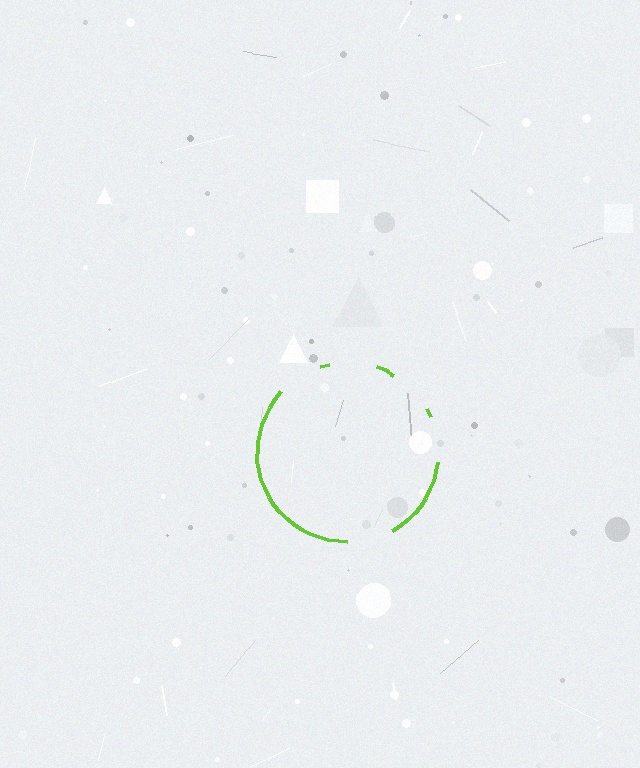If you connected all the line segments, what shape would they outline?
They would outline a circle.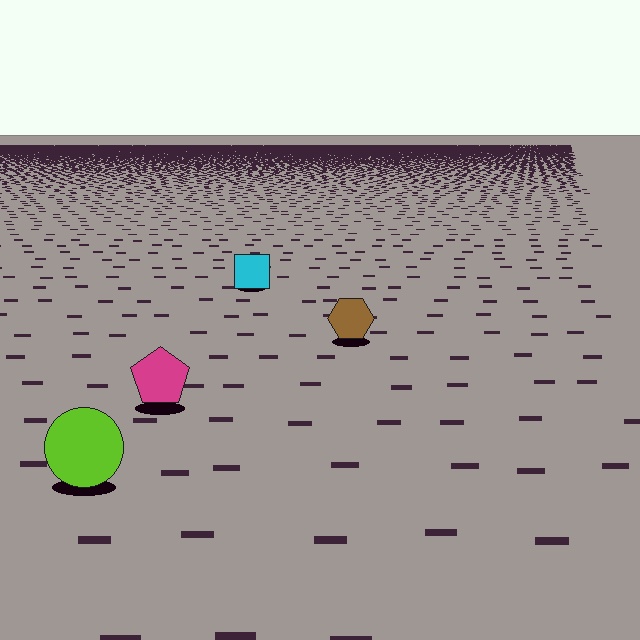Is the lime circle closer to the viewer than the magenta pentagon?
Yes. The lime circle is closer — you can tell from the texture gradient: the ground texture is coarser near it.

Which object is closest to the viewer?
The lime circle is closest. The texture marks near it are larger and more spread out.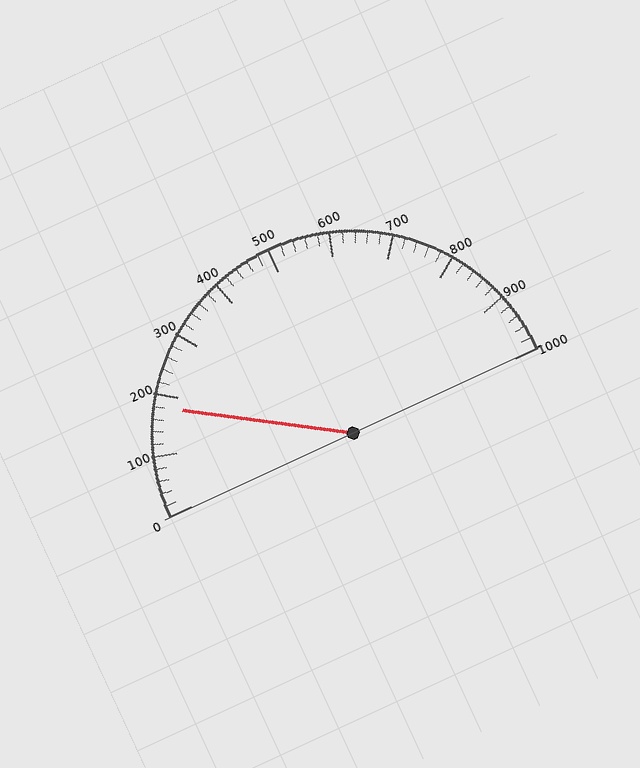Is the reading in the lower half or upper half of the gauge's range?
The reading is in the lower half of the range (0 to 1000).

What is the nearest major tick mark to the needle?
The nearest major tick mark is 200.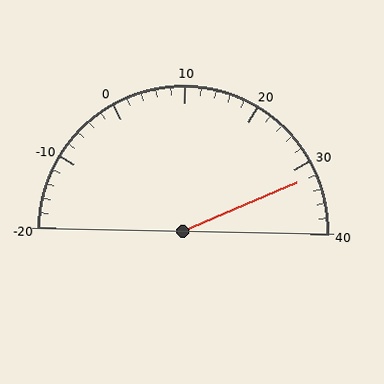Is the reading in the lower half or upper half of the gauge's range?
The reading is in the upper half of the range (-20 to 40).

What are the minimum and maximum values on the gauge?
The gauge ranges from -20 to 40.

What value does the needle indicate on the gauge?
The needle indicates approximately 32.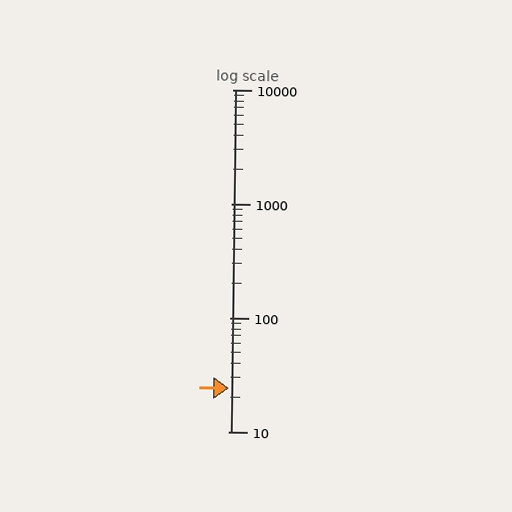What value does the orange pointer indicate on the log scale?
The pointer indicates approximately 24.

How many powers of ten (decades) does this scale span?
The scale spans 3 decades, from 10 to 10000.